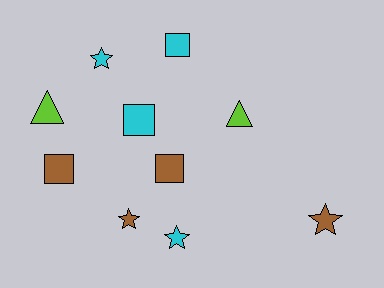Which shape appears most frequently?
Square, with 4 objects.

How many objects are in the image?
There are 10 objects.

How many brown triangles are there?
There are no brown triangles.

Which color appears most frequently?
Cyan, with 4 objects.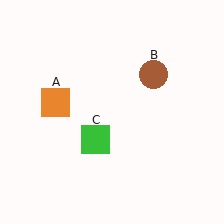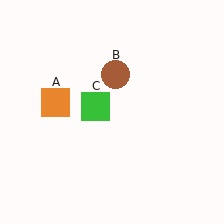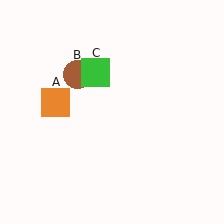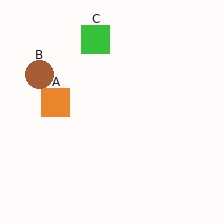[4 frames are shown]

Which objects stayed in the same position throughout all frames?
Orange square (object A) remained stationary.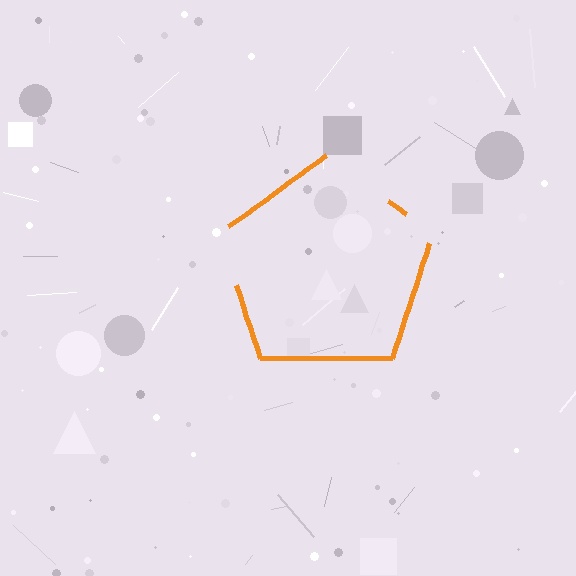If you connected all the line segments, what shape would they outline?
They would outline a pentagon.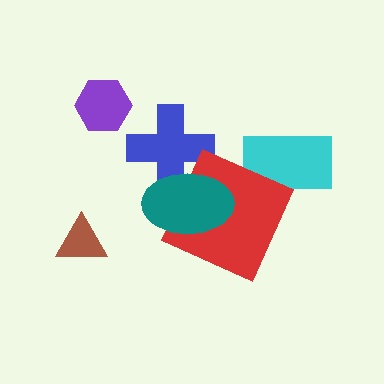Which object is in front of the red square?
The teal ellipse is in front of the red square.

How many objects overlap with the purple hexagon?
0 objects overlap with the purple hexagon.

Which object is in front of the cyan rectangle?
The red square is in front of the cyan rectangle.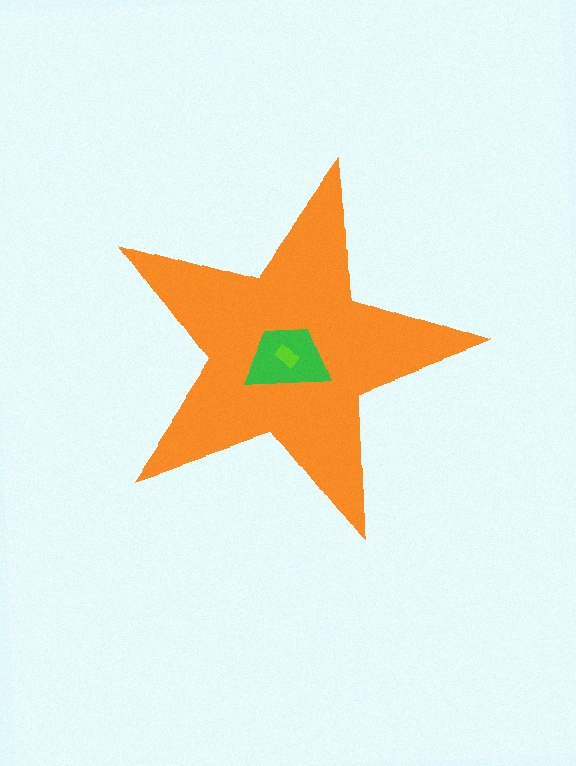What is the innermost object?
The lime rectangle.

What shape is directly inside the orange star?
The green trapezoid.